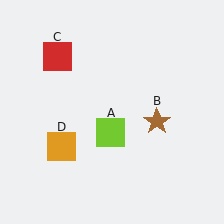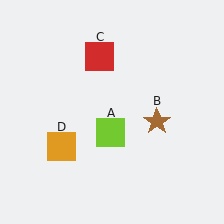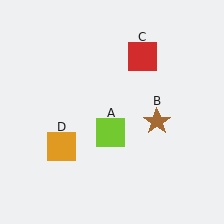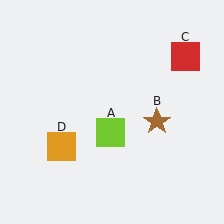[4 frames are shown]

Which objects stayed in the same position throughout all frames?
Lime square (object A) and brown star (object B) and orange square (object D) remained stationary.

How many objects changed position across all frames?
1 object changed position: red square (object C).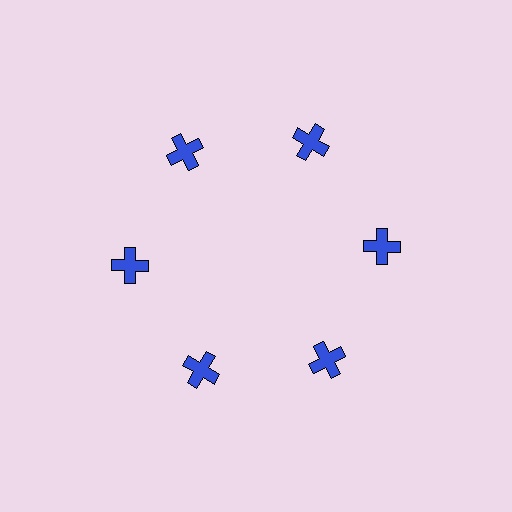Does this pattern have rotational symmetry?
Yes, this pattern has 6-fold rotational symmetry. It looks the same after rotating 60 degrees around the center.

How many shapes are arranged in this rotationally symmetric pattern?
There are 6 shapes, arranged in 6 groups of 1.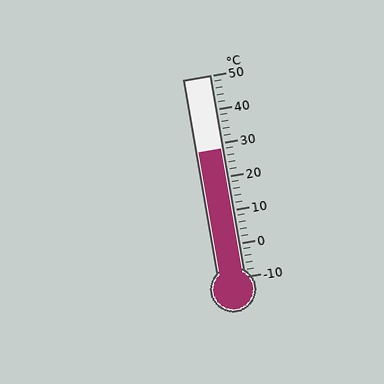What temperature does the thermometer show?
The thermometer shows approximately 28°C.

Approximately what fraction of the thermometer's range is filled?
The thermometer is filled to approximately 65% of its range.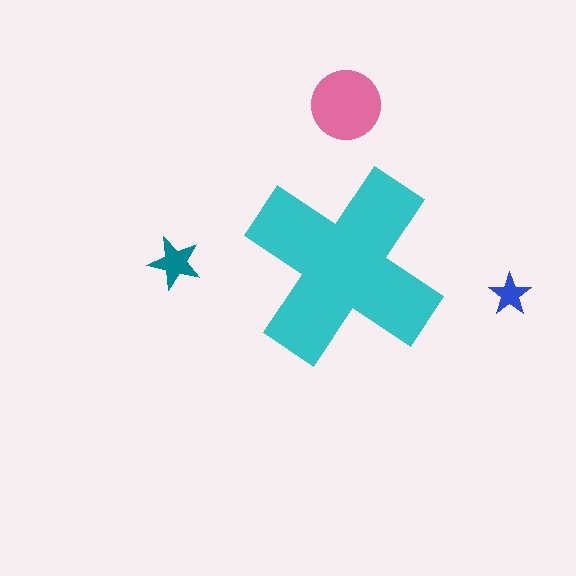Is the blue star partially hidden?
No, the blue star is fully visible.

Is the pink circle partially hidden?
No, the pink circle is fully visible.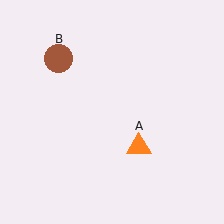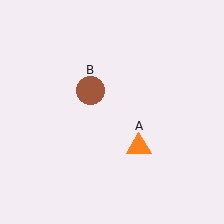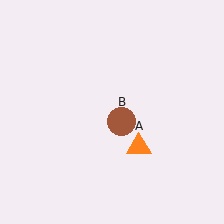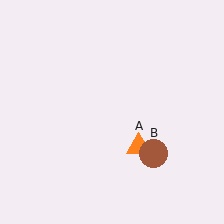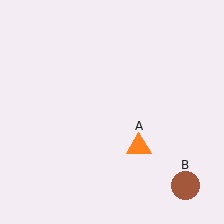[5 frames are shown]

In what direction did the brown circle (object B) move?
The brown circle (object B) moved down and to the right.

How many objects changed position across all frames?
1 object changed position: brown circle (object B).